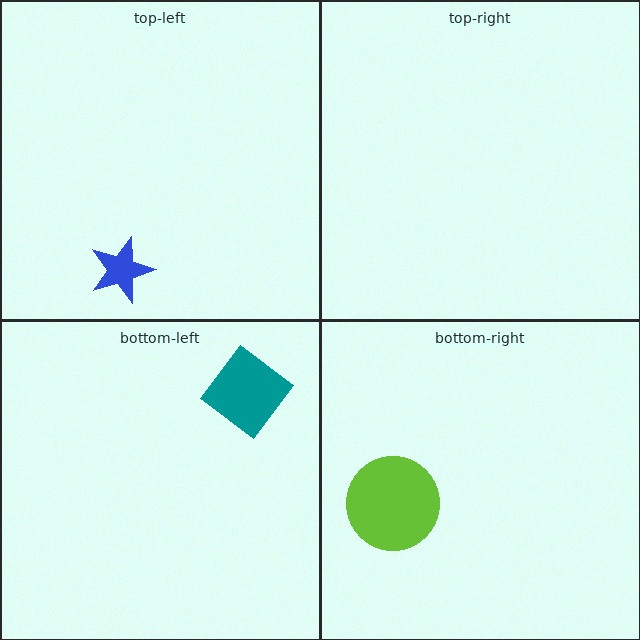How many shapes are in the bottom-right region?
1.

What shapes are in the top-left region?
The blue star.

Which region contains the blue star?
The top-left region.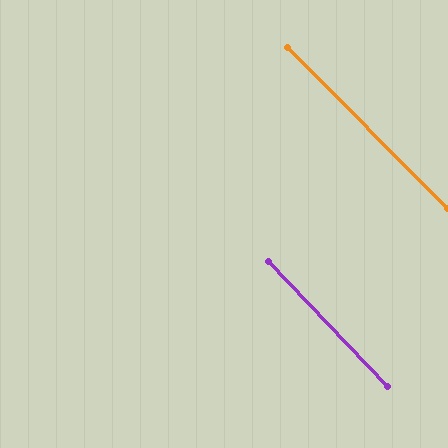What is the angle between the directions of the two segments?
Approximately 1 degree.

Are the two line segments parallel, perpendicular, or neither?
Parallel — their directions differ by only 1.3°.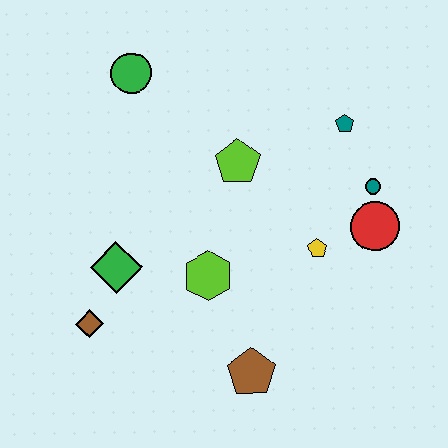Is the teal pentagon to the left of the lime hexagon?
No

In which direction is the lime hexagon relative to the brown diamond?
The lime hexagon is to the right of the brown diamond.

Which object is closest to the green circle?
The lime pentagon is closest to the green circle.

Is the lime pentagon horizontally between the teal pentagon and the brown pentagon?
No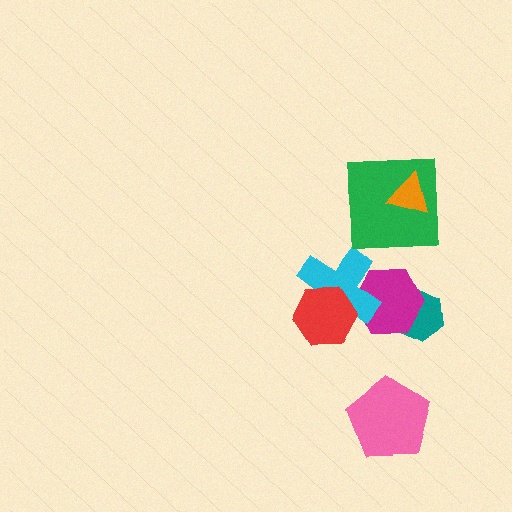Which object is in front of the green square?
The orange triangle is in front of the green square.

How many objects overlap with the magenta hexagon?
2 objects overlap with the magenta hexagon.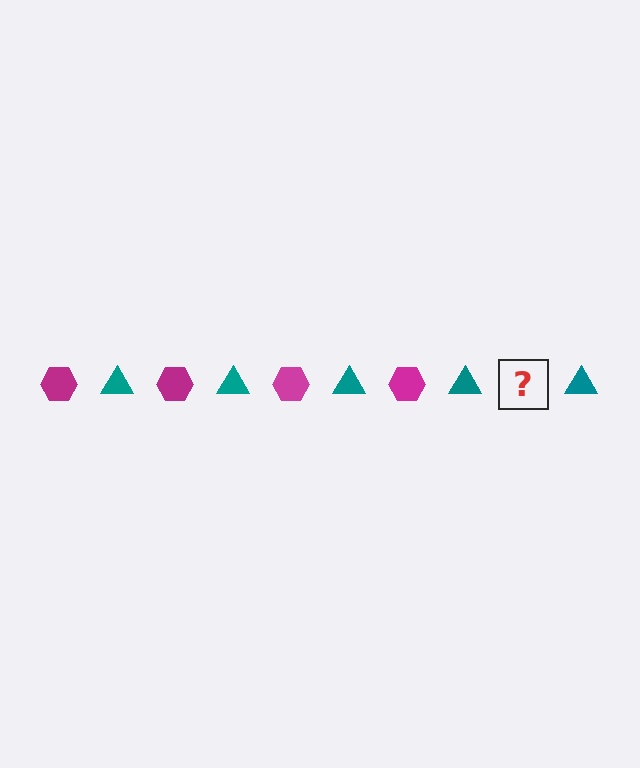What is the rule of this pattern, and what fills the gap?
The rule is that the pattern alternates between magenta hexagon and teal triangle. The gap should be filled with a magenta hexagon.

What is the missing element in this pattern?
The missing element is a magenta hexagon.